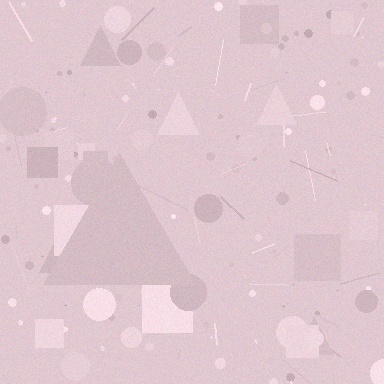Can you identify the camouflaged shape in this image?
The camouflaged shape is a triangle.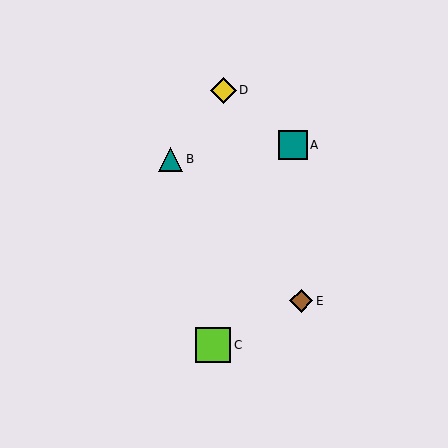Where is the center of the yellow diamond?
The center of the yellow diamond is at (223, 90).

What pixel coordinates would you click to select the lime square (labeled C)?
Click at (213, 345) to select the lime square C.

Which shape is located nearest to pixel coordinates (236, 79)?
The yellow diamond (labeled D) at (223, 90) is nearest to that location.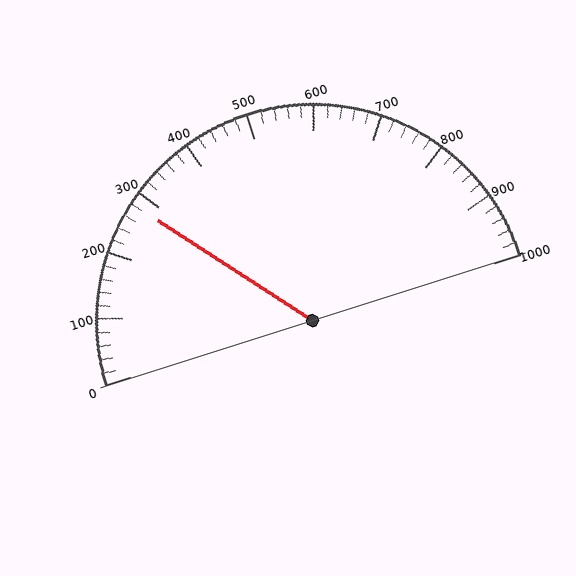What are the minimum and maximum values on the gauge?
The gauge ranges from 0 to 1000.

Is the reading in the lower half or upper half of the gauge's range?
The reading is in the lower half of the range (0 to 1000).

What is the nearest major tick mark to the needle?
The nearest major tick mark is 300.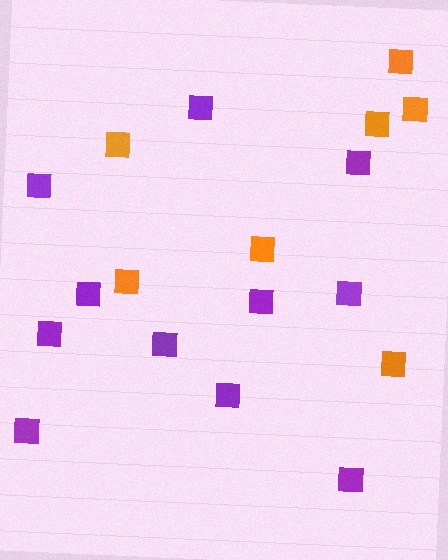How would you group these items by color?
There are 2 groups: one group of orange squares (7) and one group of purple squares (11).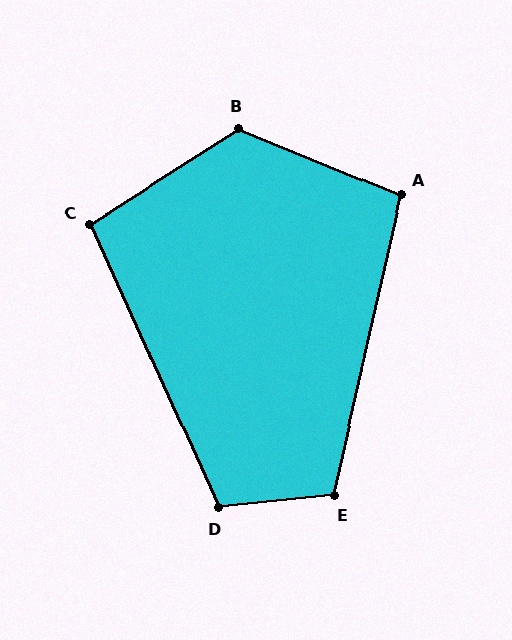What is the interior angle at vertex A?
Approximately 99 degrees (obtuse).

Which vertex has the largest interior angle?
B, at approximately 125 degrees.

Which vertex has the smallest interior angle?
C, at approximately 98 degrees.